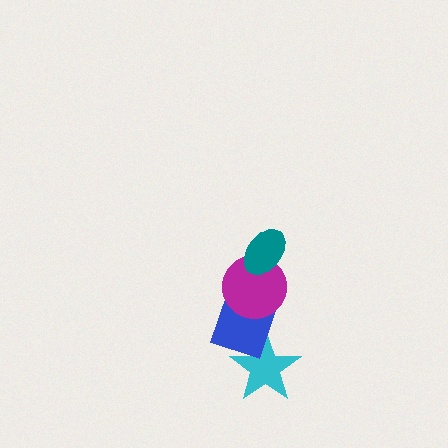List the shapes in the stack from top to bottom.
From top to bottom: the teal ellipse, the magenta circle, the blue diamond, the cyan star.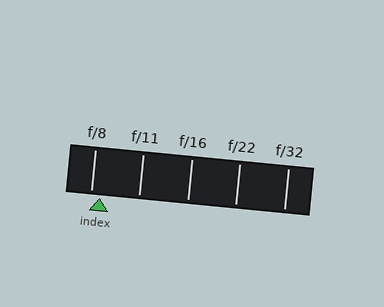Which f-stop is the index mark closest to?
The index mark is closest to f/8.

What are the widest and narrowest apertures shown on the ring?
The widest aperture shown is f/8 and the narrowest is f/32.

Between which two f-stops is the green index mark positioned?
The index mark is between f/8 and f/11.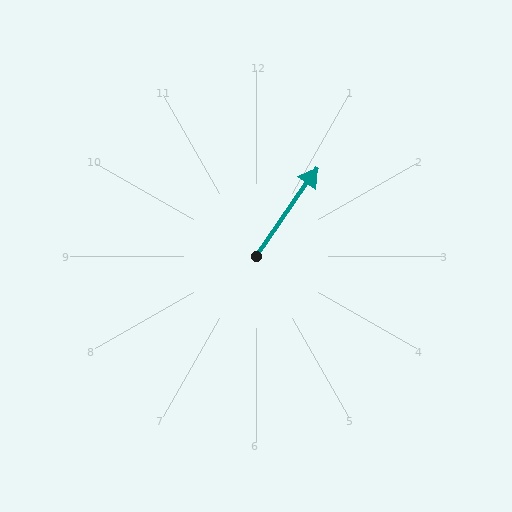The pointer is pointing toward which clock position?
Roughly 1 o'clock.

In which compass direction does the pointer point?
Northeast.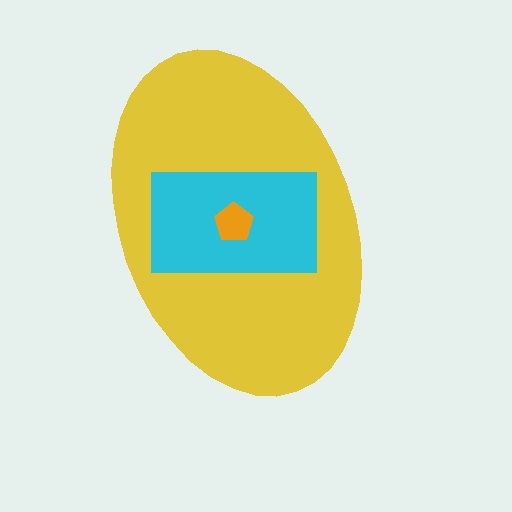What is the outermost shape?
The yellow ellipse.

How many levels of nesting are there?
3.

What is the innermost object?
The orange pentagon.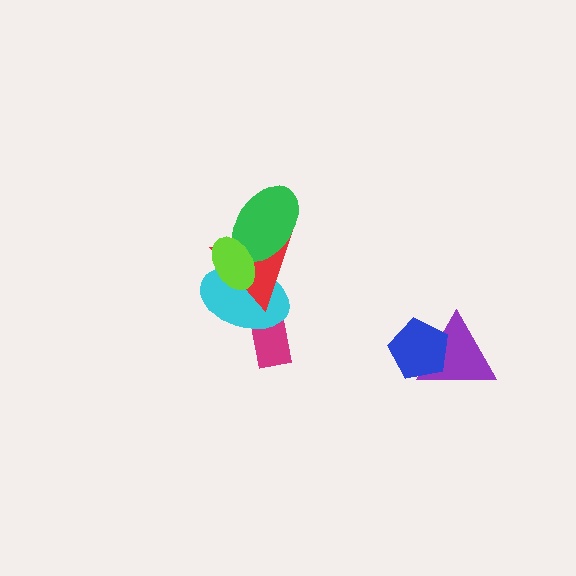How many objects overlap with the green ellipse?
3 objects overlap with the green ellipse.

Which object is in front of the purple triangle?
The blue pentagon is in front of the purple triangle.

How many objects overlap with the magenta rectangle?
1 object overlaps with the magenta rectangle.